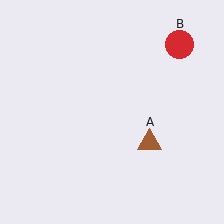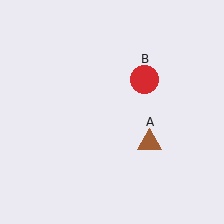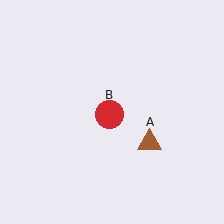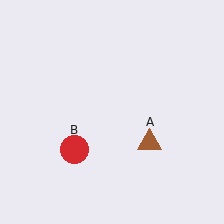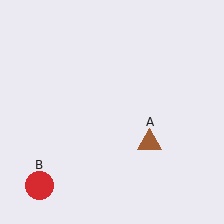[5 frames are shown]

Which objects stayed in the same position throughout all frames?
Brown triangle (object A) remained stationary.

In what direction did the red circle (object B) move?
The red circle (object B) moved down and to the left.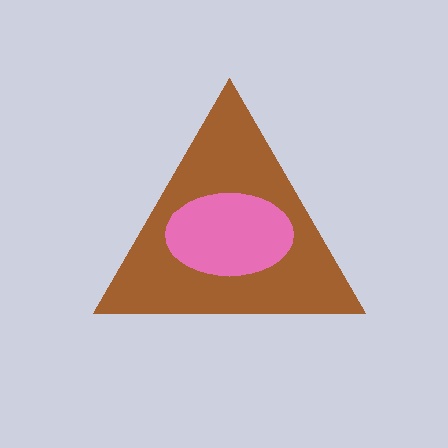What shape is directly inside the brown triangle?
The pink ellipse.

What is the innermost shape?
The pink ellipse.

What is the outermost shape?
The brown triangle.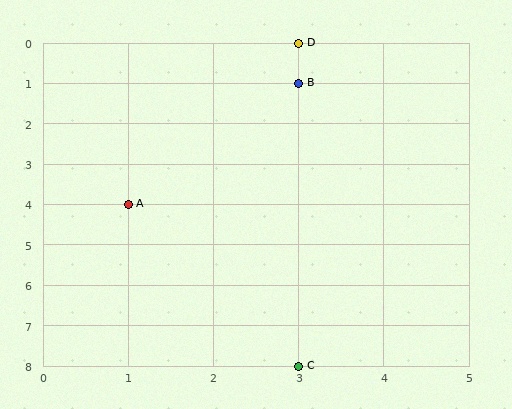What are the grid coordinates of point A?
Point A is at grid coordinates (1, 4).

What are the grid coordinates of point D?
Point D is at grid coordinates (3, 0).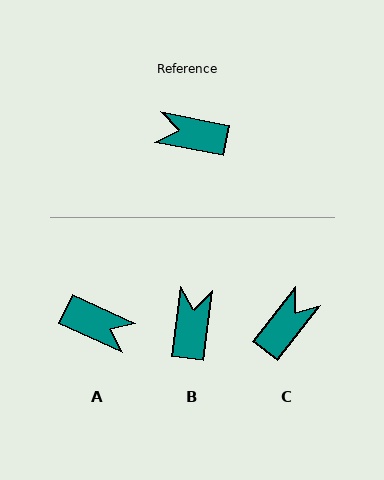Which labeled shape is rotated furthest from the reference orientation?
A, about 167 degrees away.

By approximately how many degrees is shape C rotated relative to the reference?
Approximately 117 degrees clockwise.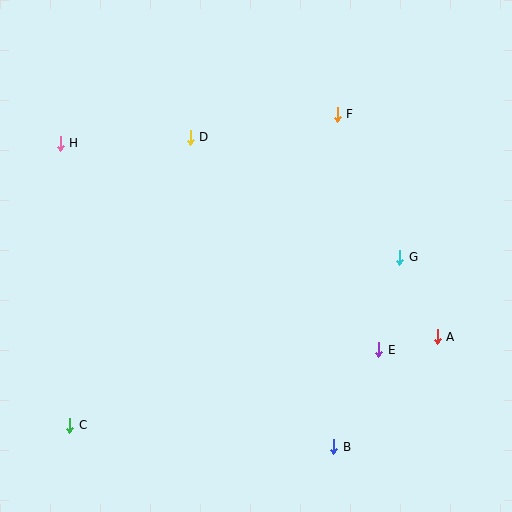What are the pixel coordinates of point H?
Point H is at (60, 143).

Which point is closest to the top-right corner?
Point F is closest to the top-right corner.